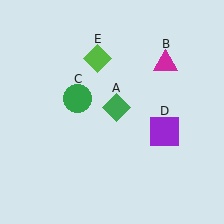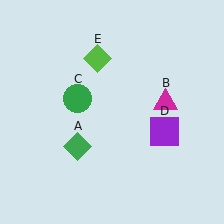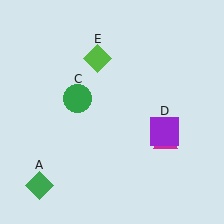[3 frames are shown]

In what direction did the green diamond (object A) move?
The green diamond (object A) moved down and to the left.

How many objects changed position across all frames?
2 objects changed position: green diamond (object A), magenta triangle (object B).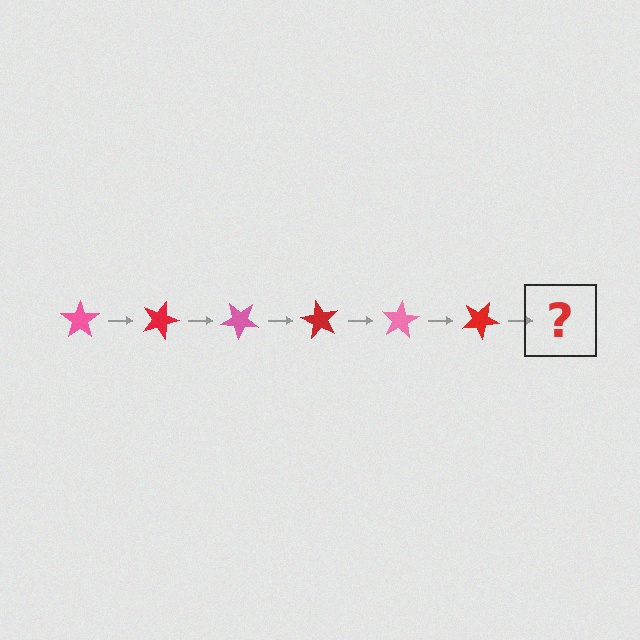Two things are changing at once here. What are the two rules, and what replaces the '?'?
The two rules are that it rotates 20 degrees each step and the color cycles through pink and red. The '?' should be a pink star, rotated 120 degrees from the start.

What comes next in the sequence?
The next element should be a pink star, rotated 120 degrees from the start.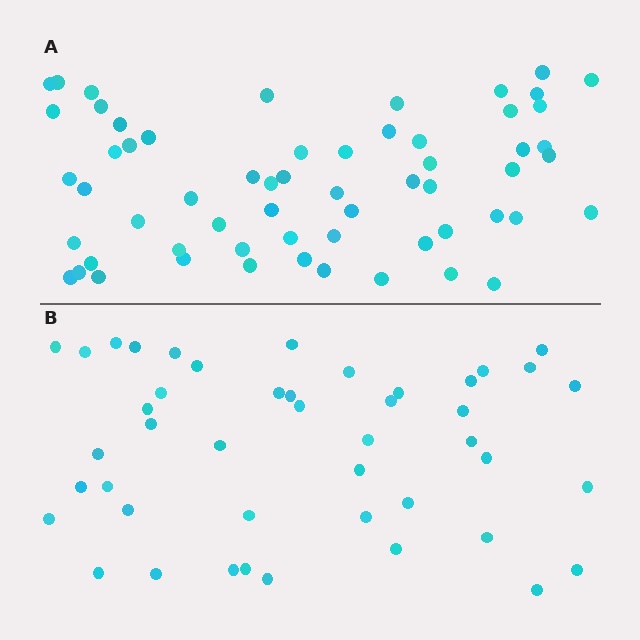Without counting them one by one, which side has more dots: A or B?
Region A (the top region) has more dots.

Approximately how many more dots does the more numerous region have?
Region A has approximately 15 more dots than region B.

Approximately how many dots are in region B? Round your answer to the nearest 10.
About 40 dots. (The exact count is 45, which rounds to 40.)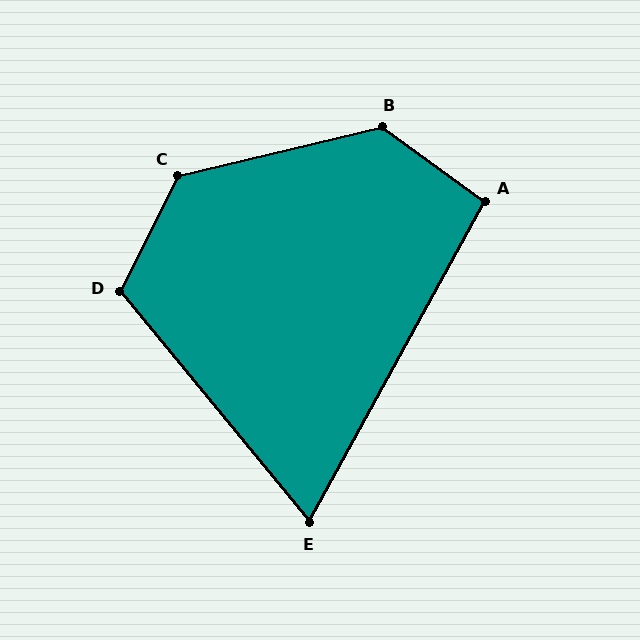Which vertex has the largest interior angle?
B, at approximately 130 degrees.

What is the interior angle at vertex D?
Approximately 114 degrees (obtuse).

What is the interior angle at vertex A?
Approximately 97 degrees (obtuse).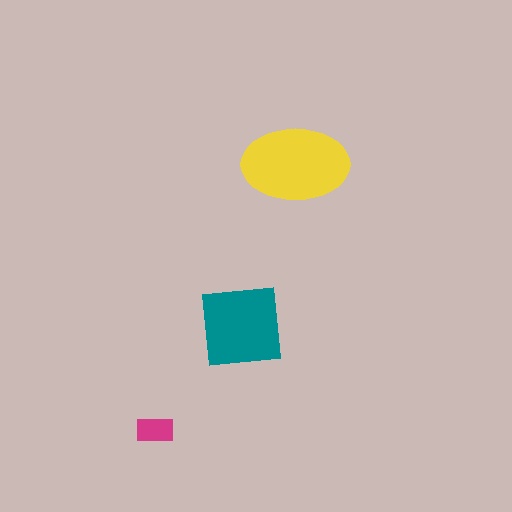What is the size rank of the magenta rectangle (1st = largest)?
3rd.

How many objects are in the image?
There are 3 objects in the image.